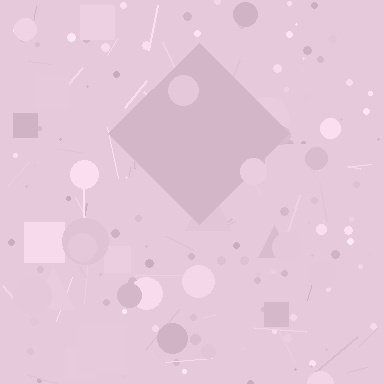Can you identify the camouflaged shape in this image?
The camouflaged shape is a diamond.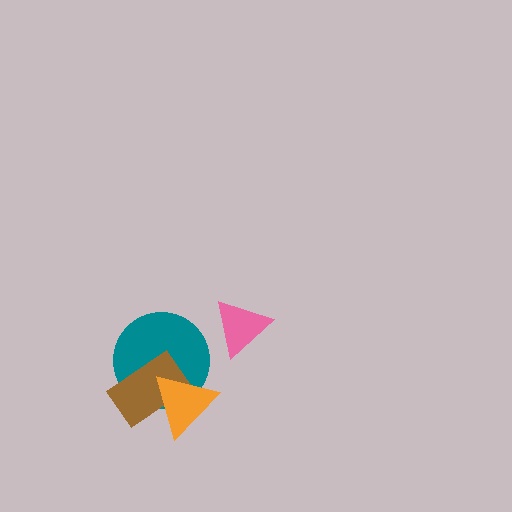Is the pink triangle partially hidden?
No, no other shape covers it.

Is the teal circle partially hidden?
Yes, it is partially covered by another shape.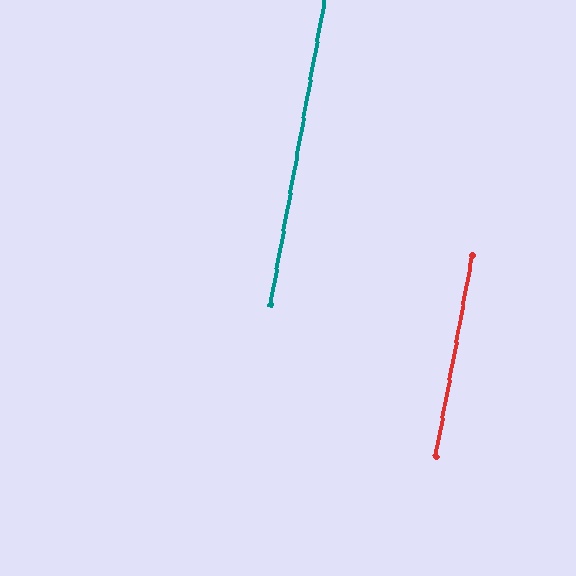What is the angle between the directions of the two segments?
Approximately 0 degrees.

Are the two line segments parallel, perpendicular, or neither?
Parallel — their directions differ by only 0.2°.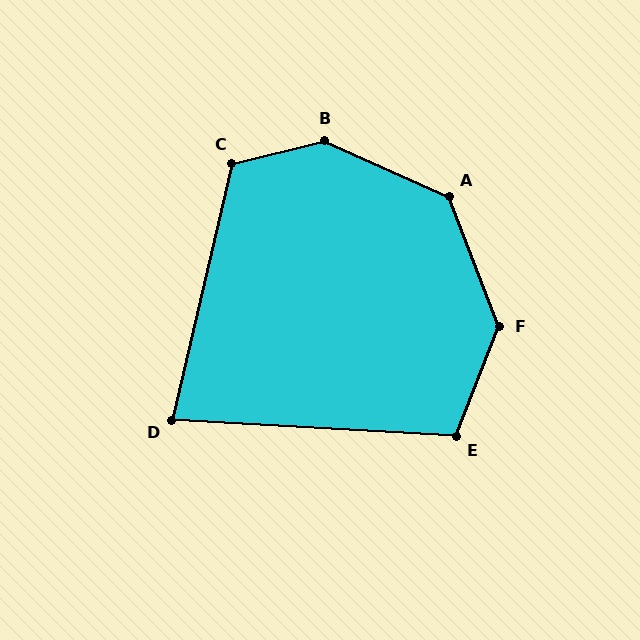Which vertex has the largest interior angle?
B, at approximately 142 degrees.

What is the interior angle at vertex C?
Approximately 117 degrees (obtuse).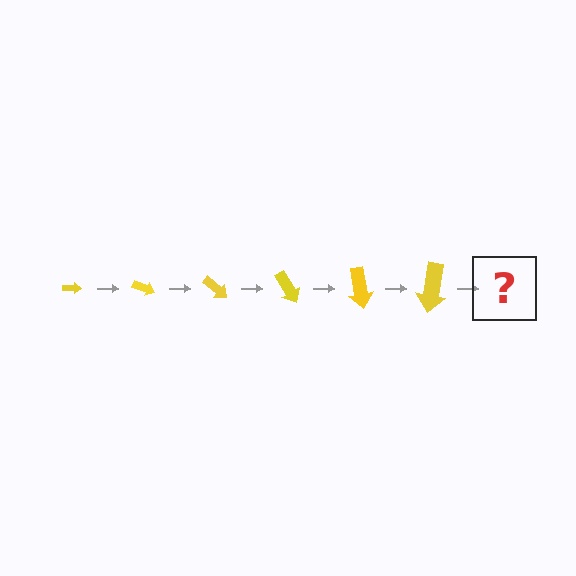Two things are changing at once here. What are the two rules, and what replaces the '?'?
The two rules are that the arrow grows larger each step and it rotates 20 degrees each step. The '?' should be an arrow, larger than the previous one and rotated 120 degrees from the start.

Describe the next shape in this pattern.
It should be an arrow, larger than the previous one and rotated 120 degrees from the start.